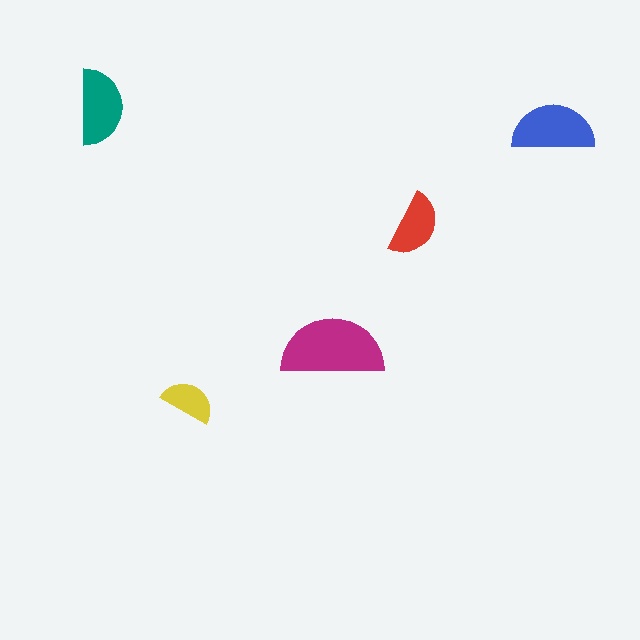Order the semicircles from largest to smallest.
the magenta one, the blue one, the teal one, the red one, the yellow one.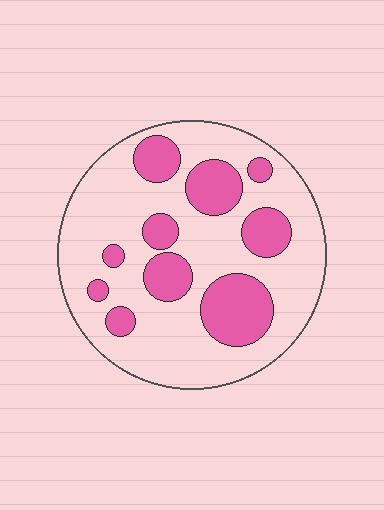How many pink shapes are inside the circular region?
10.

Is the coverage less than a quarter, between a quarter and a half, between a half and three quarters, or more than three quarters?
Between a quarter and a half.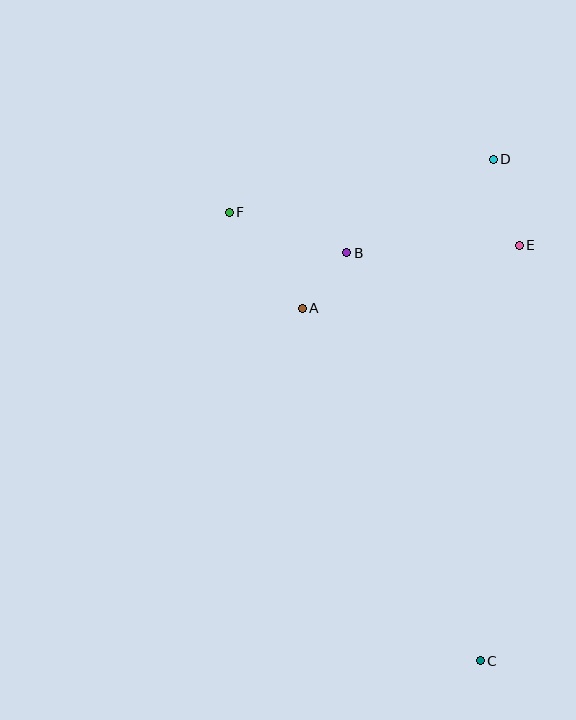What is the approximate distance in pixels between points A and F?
The distance between A and F is approximately 121 pixels.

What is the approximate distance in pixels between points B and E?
The distance between B and E is approximately 173 pixels.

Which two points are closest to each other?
Points A and B are closest to each other.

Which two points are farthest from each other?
Points C and F are farthest from each other.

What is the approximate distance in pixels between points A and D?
The distance between A and D is approximately 242 pixels.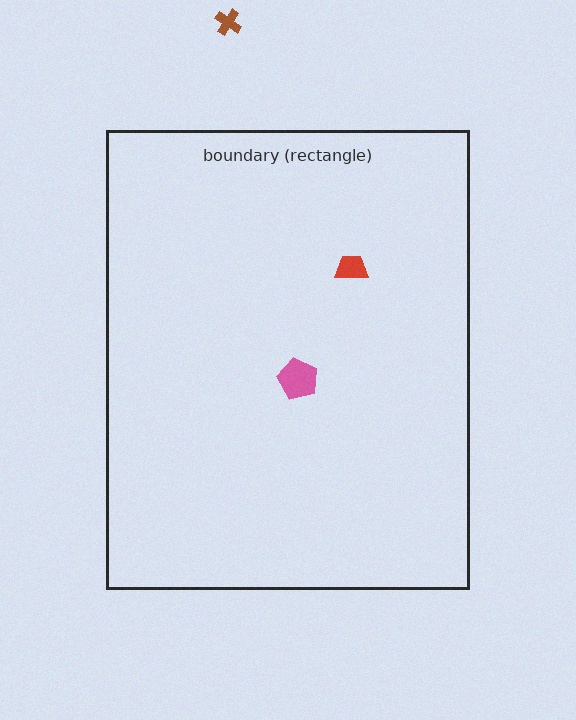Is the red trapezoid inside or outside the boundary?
Inside.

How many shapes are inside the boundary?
2 inside, 1 outside.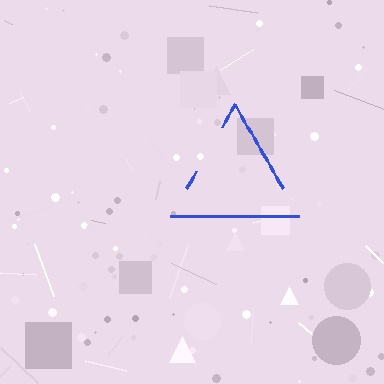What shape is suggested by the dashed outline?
The dashed outline suggests a triangle.